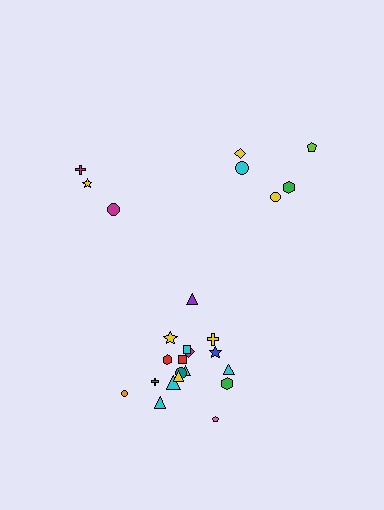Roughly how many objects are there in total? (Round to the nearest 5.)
Roughly 25 objects in total.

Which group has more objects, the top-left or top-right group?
The top-right group.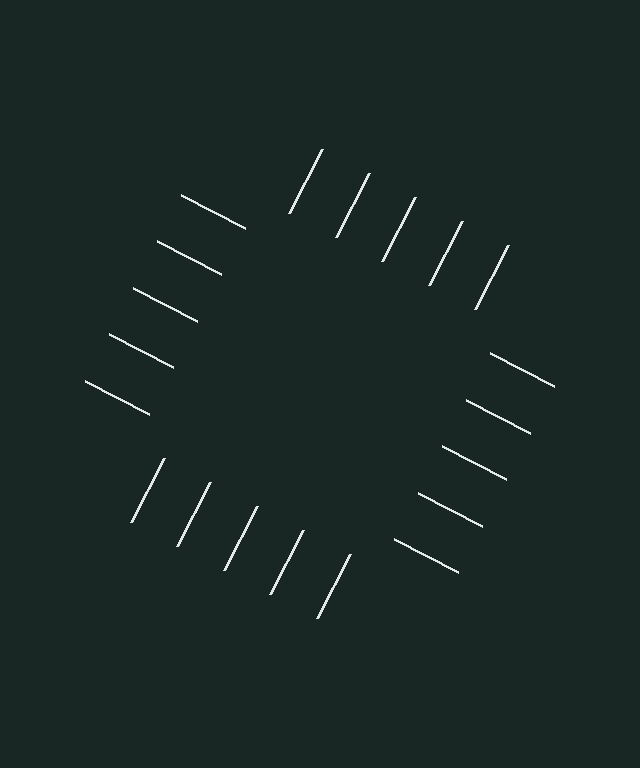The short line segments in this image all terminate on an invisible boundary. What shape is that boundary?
An illusory square — the line segments terminate on its edges but no continuous stroke is drawn.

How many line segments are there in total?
20 — 5 along each of the 4 edges.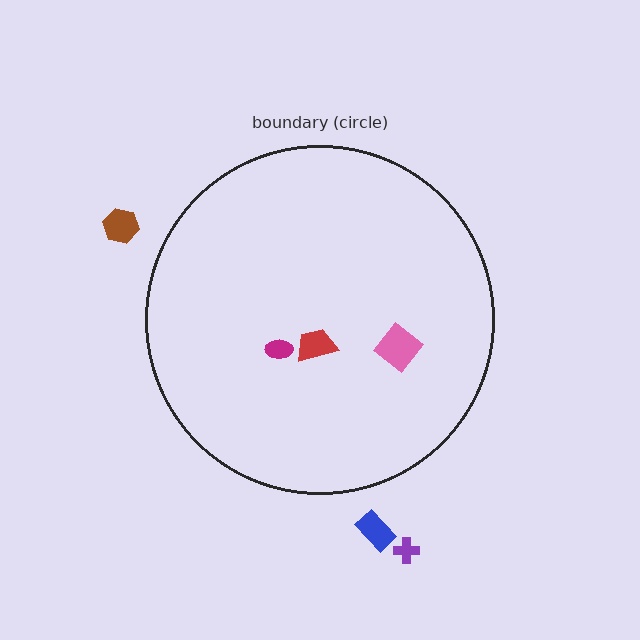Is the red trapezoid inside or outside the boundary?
Inside.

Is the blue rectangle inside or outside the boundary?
Outside.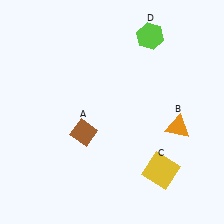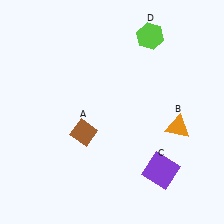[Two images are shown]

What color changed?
The square (C) changed from yellow in Image 1 to purple in Image 2.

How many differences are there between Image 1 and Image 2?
There is 1 difference between the two images.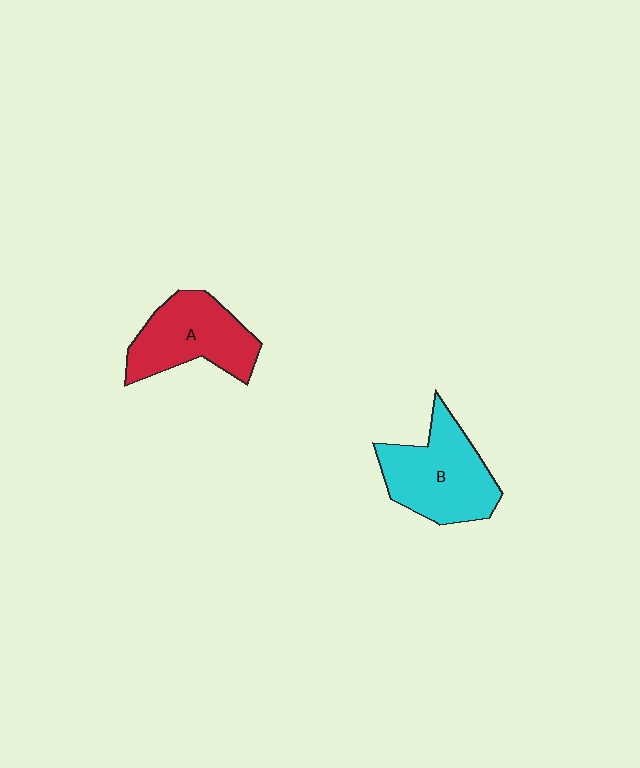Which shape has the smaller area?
Shape A (red).